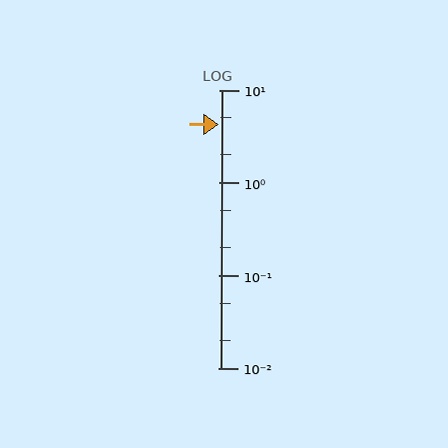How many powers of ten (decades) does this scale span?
The scale spans 3 decades, from 0.01 to 10.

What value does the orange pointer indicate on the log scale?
The pointer indicates approximately 4.2.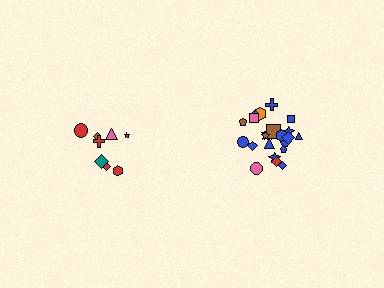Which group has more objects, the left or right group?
The right group.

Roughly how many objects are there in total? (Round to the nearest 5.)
Roughly 30 objects in total.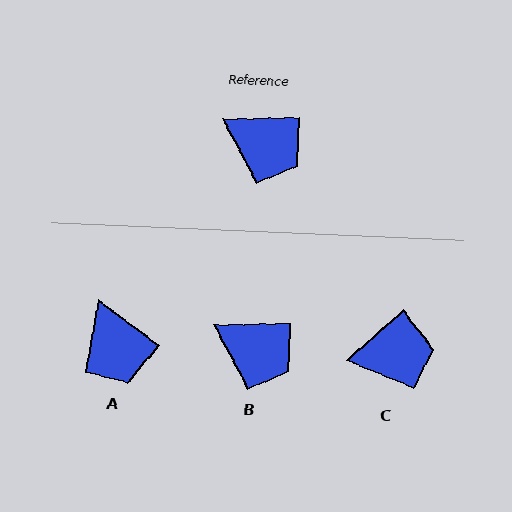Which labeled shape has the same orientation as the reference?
B.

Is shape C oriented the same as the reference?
No, it is off by about 40 degrees.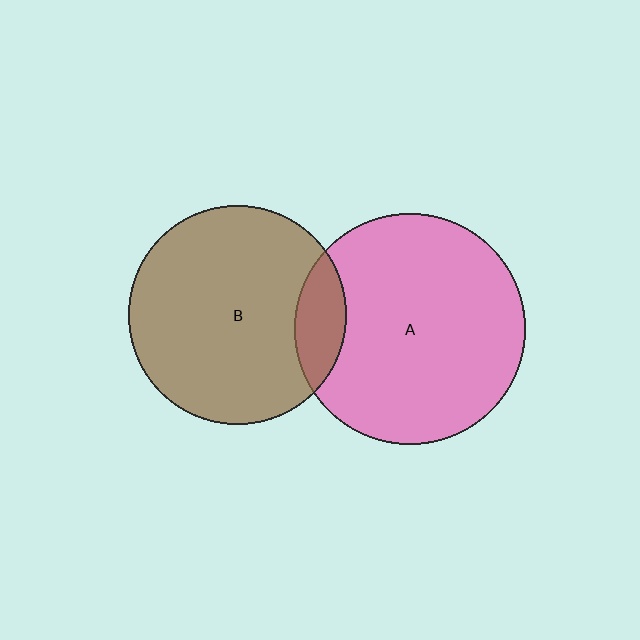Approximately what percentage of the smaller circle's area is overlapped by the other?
Approximately 15%.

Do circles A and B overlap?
Yes.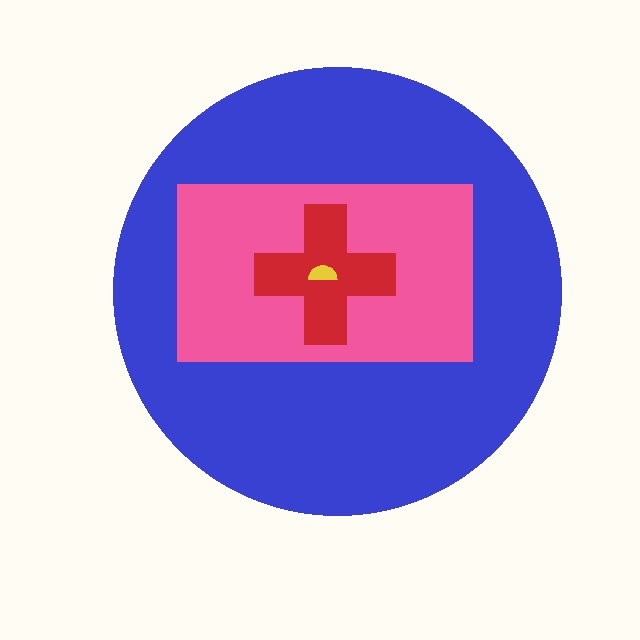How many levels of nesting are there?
4.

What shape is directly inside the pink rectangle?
The red cross.